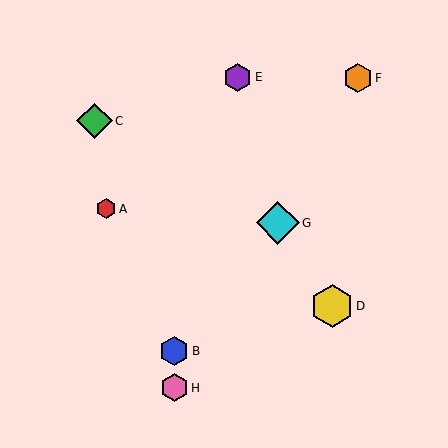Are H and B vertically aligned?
Yes, both are at x≈174.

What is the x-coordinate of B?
Object B is at x≈174.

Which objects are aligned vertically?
Objects B, H are aligned vertically.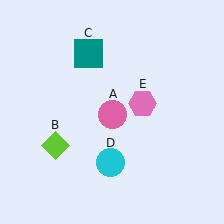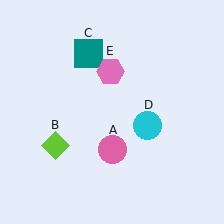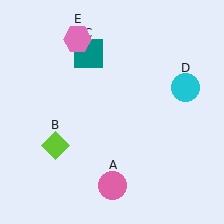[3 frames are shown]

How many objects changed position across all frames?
3 objects changed position: pink circle (object A), cyan circle (object D), pink hexagon (object E).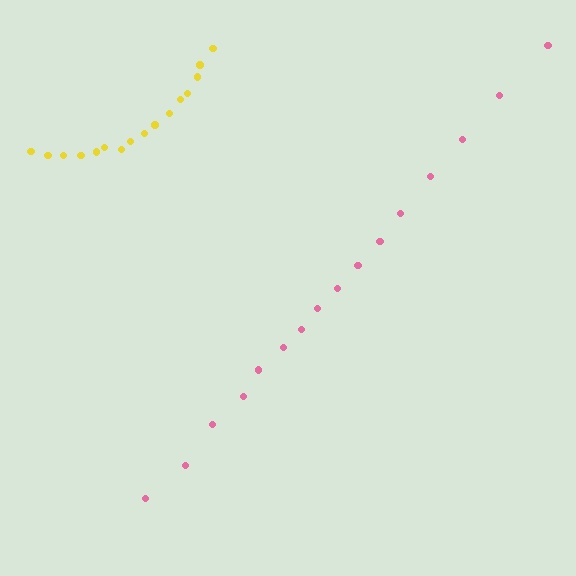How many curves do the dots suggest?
There are 2 distinct paths.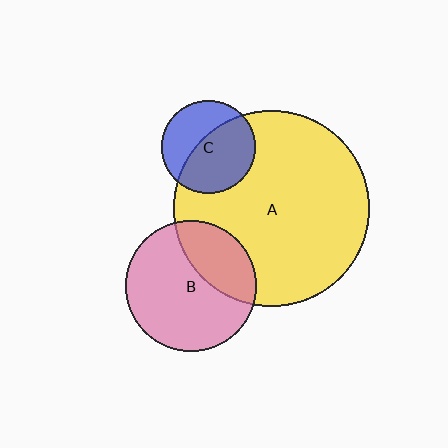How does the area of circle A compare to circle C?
Approximately 4.4 times.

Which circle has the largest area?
Circle A (yellow).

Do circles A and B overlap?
Yes.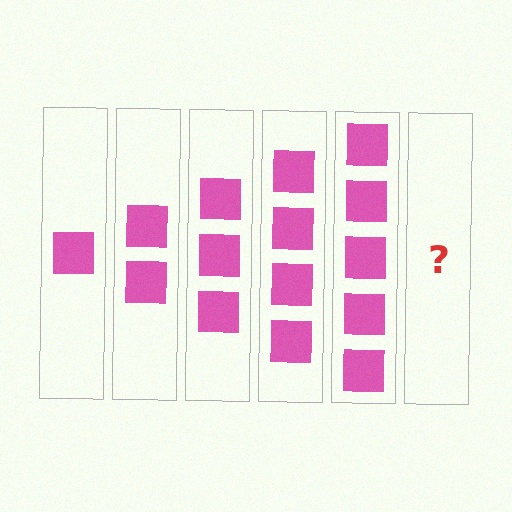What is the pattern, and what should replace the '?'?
The pattern is that each step adds one more square. The '?' should be 6 squares.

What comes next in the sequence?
The next element should be 6 squares.